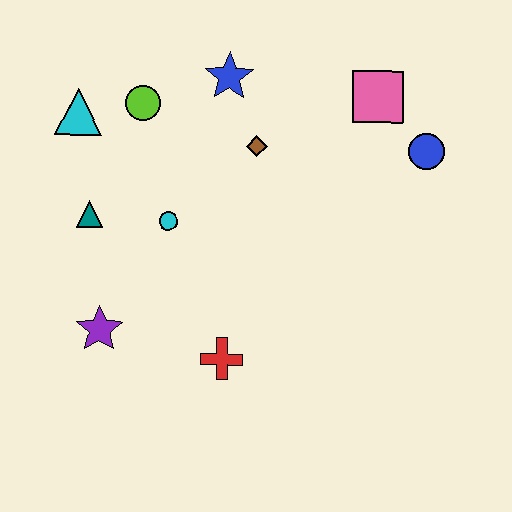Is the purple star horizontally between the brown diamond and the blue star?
No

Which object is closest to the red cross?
The purple star is closest to the red cross.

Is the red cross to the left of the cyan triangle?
No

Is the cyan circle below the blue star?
Yes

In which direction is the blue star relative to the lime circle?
The blue star is to the right of the lime circle.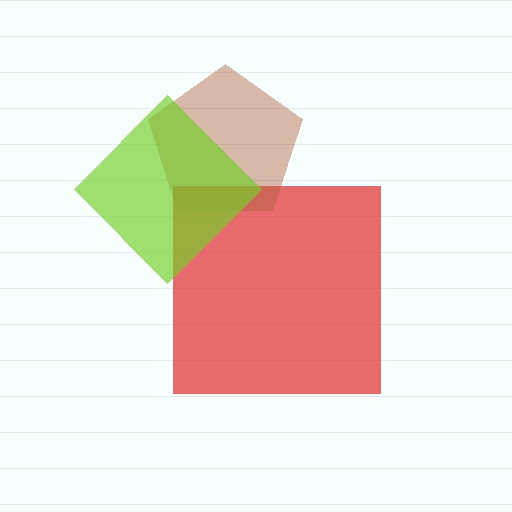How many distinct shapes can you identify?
There are 3 distinct shapes: a red square, a brown pentagon, a lime diamond.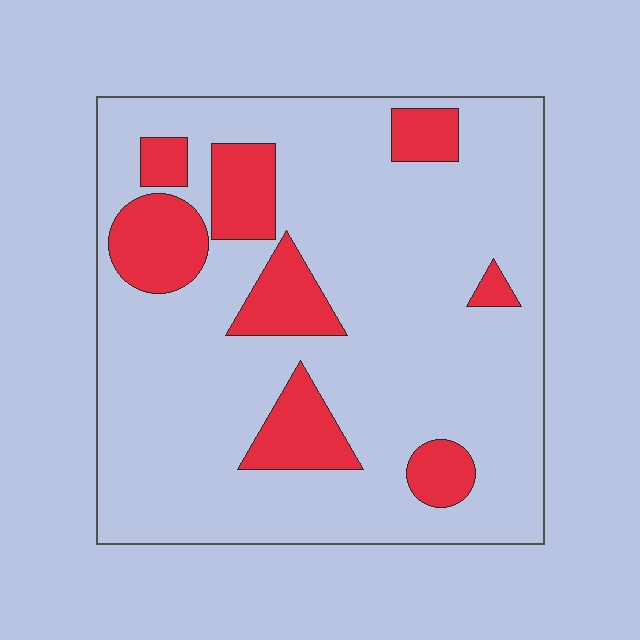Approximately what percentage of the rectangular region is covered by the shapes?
Approximately 20%.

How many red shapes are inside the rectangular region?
8.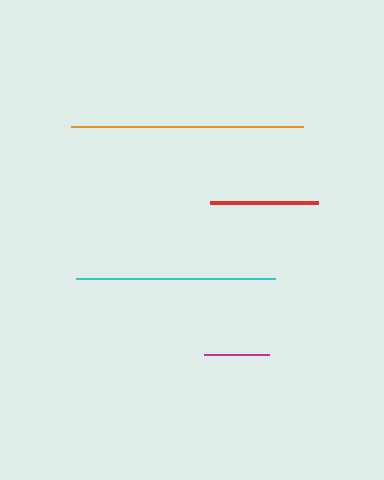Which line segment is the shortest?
The magenta line is the shortest at approximately 66 pixels.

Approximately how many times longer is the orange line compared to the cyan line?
The orange line is approximately 1.2 times the length of the cyan line.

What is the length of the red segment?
The red segment is approximately 108 pixels long.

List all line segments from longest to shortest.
From longest to shortest: orange, cyan, red, magenta.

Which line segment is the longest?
The orange line is the longest at approximately 232 pixels.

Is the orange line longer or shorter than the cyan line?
The orange line is longer than the cyan line.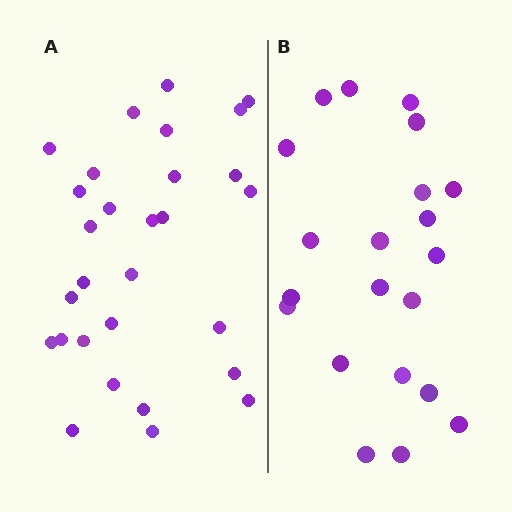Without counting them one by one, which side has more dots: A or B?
Region A (the left region) has more dots.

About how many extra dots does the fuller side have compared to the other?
Region A has roughly 8 or so more dots than region B.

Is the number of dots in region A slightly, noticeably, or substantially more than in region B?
Region A has noticeably more, but not dramatically so. The ratio is roughly 1.4 to 1.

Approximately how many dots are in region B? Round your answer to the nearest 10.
About 20 dots. (The exact count is 21, which rounds to 20.)